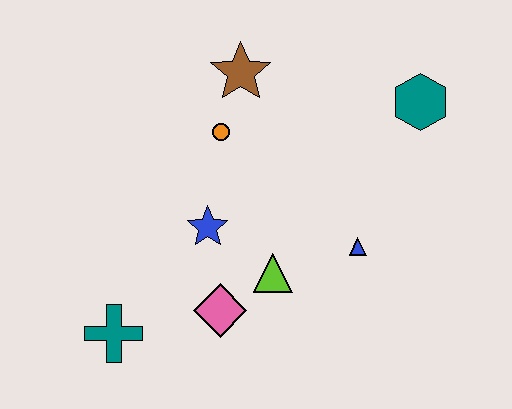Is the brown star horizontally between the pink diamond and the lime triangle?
Yes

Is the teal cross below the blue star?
Yes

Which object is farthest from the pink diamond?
The teal hexagon is farthest from the pink diamond.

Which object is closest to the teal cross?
The pink diamond is closest to the teal cross.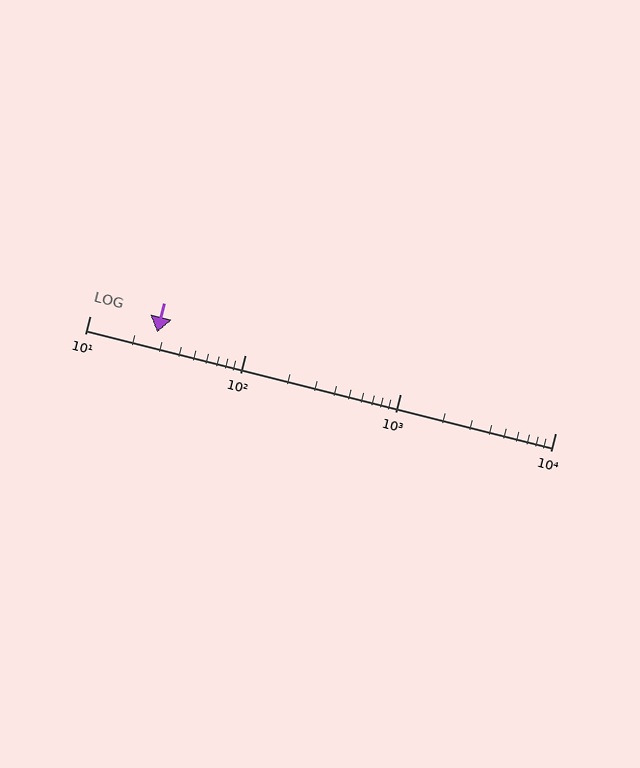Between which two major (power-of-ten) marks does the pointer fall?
The pointer is between 10 and 100.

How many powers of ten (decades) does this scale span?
The scale spans 3 decades, from 10 to 10000.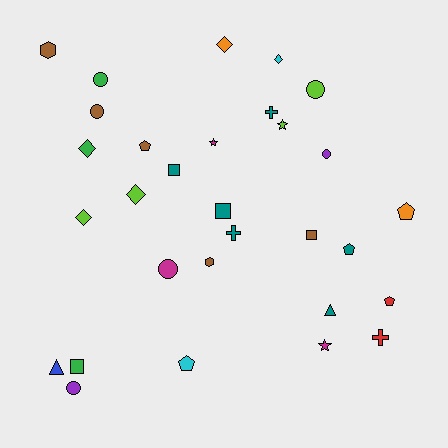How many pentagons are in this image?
There are 5 pentagons.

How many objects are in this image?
There are 30 objects.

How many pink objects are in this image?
There are no pink objects.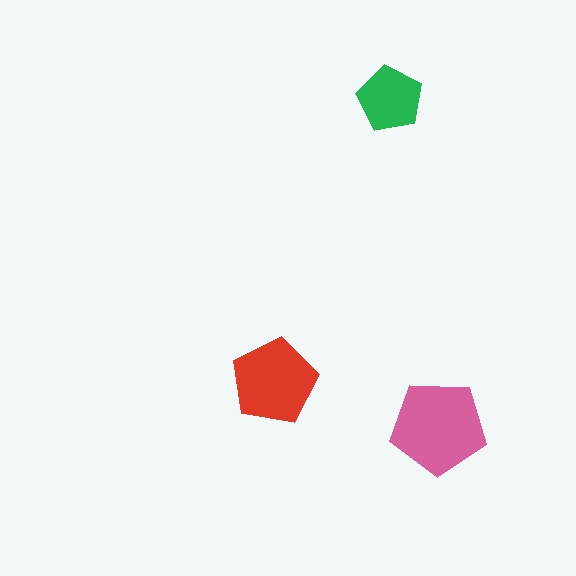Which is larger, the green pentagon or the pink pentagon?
The pink one.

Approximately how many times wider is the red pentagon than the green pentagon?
About 1.5 times wider.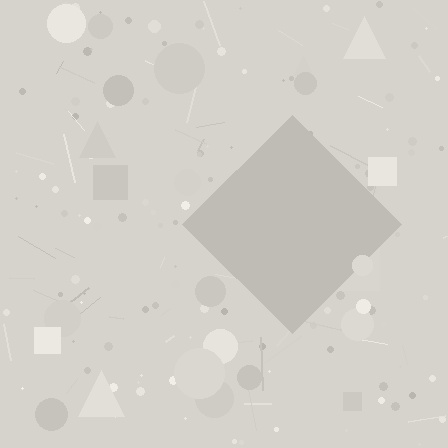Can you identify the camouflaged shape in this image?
The camouflaged shape is a diamond.